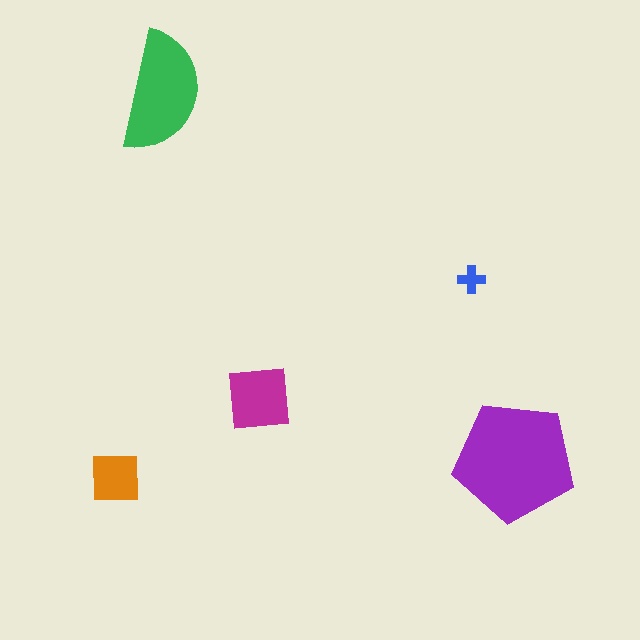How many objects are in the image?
There are 5 objects in the image.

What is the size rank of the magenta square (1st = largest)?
3rd.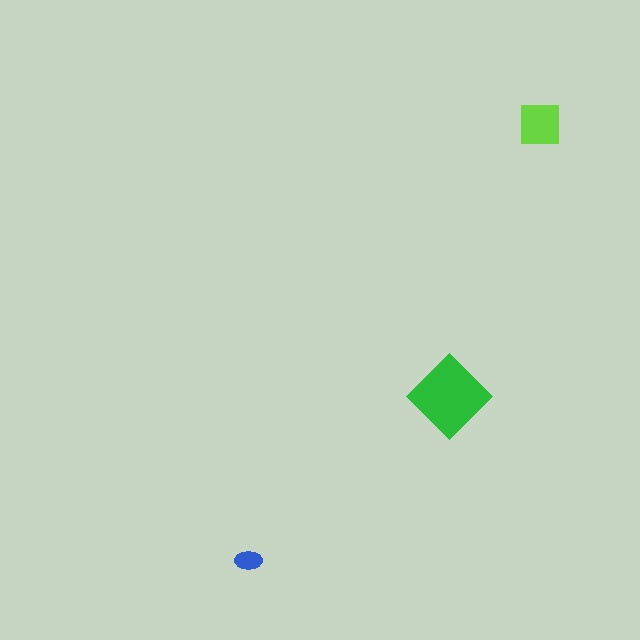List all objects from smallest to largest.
The blue ellipse, the lime square, the green diamond.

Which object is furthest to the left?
The blue ellipse is leftmost.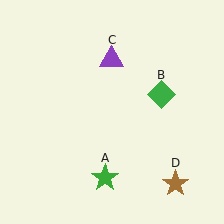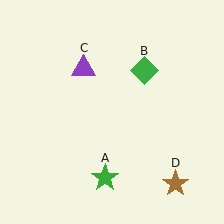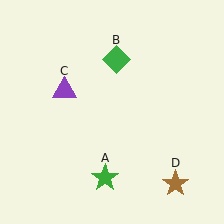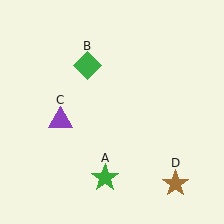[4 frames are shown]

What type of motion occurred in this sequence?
The green diamond (object B), purple triangle (object C) rotated counterclockwise around the center of the scene.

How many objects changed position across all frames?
2 objects changed position: green diamond (object B), purple triangle (object C).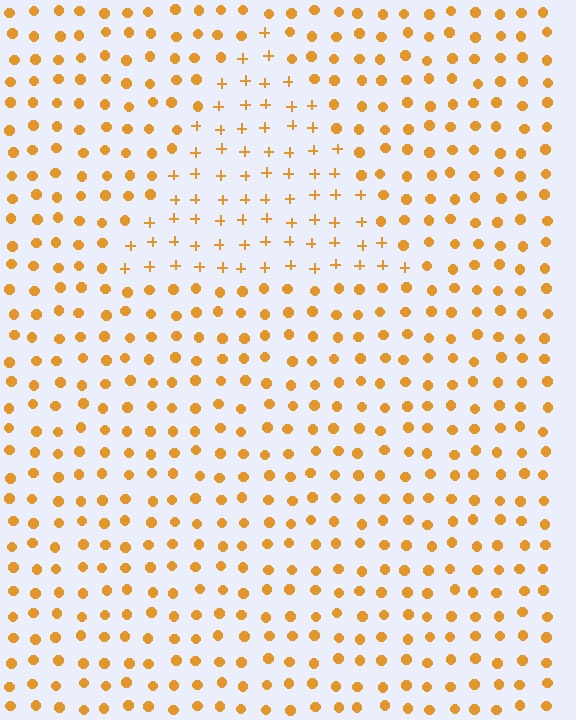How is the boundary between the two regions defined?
The boundary is defined by a change in element shape: plus signs inside vs. circles outside. All elements share the same color and spacing.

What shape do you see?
I see a triangle.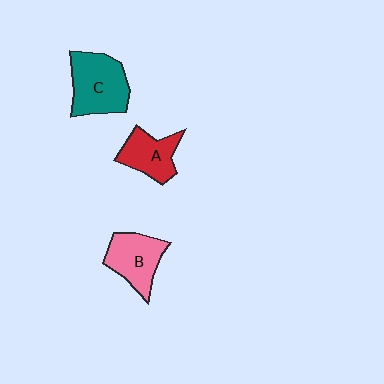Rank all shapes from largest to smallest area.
From largest to smallest: C (teal), B (pink), A (red).